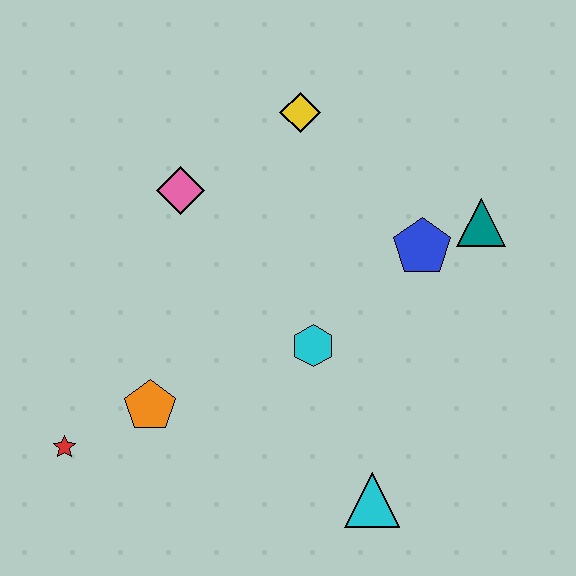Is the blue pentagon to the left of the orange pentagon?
No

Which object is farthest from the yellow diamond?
The red star is farthest from the yellow diamond.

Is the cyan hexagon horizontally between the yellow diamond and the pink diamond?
No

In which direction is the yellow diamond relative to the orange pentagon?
The yellow diamond is above the orange pentagon.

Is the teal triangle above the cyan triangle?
Yes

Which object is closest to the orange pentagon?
The red star is closest to the orange pentagon.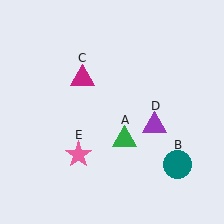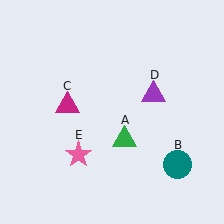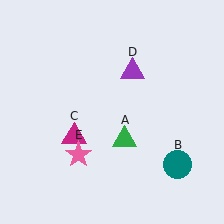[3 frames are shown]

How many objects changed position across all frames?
2 objects changed position: magenta triangle (object C), purple triangle (object D).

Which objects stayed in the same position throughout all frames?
Green triangle (object A) and teal circle (object B) and pink star (object E) remained stationary.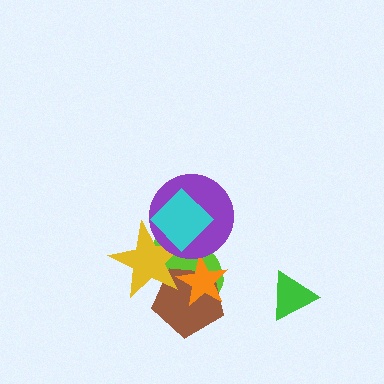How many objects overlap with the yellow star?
5 objects overlap with the yellow star.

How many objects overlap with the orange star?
3 objects overlap with the orange star.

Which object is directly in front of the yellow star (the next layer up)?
The purple circle is directly in front of the yellow star.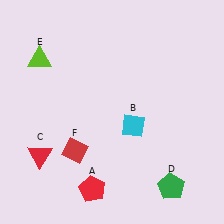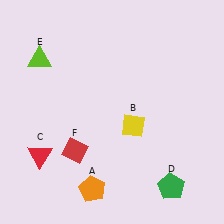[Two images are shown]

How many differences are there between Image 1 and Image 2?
There are 2 differences between the two images.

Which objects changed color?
A changed from red to orange. B changed from cyan to yellow.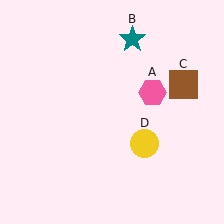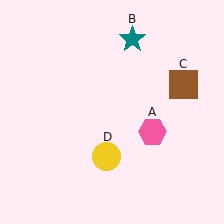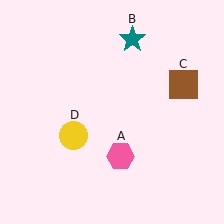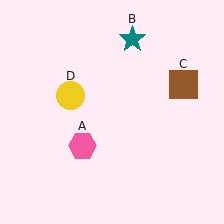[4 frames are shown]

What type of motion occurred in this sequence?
The pink hexagon (object A), yellow circle (object D) rotated clockwise around the center of the scene.